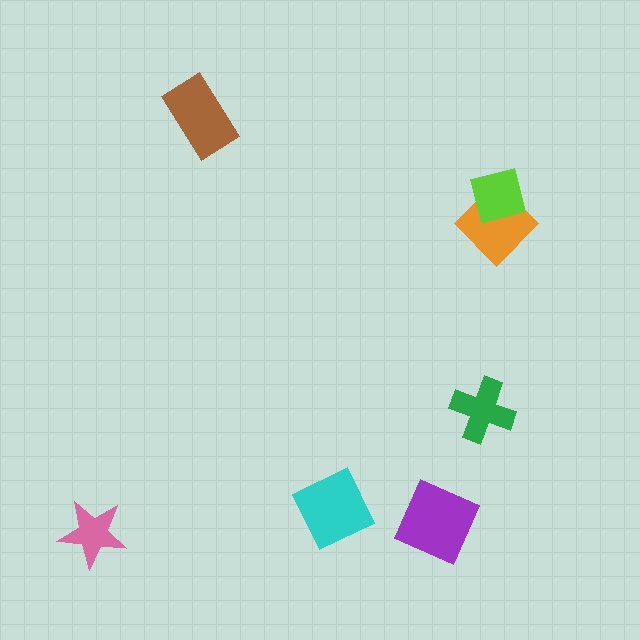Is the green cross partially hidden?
No, no other shape covers it.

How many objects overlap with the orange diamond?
1 object overlaps with the orange diamond.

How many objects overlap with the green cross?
0 objects overlap with the green cross.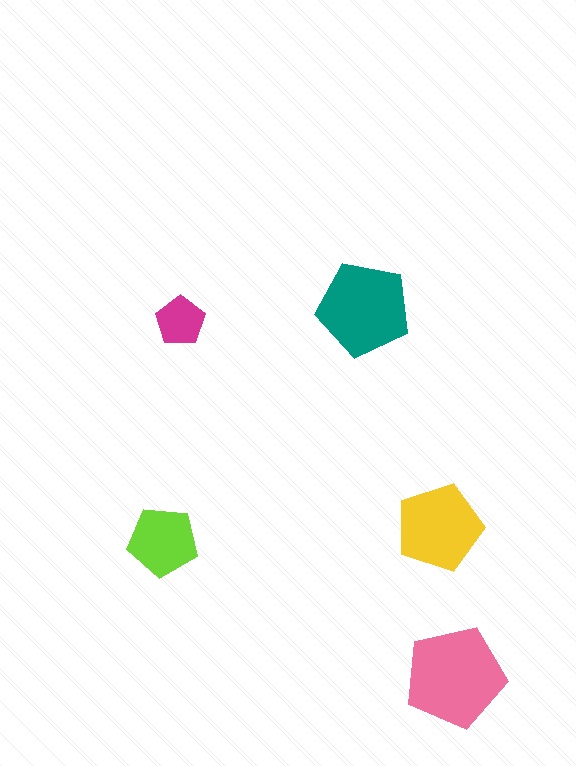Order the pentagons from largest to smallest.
the pink one, the teal one, the yellow one, the lime one, the magenta one.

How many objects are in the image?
There are 5 objects in the image.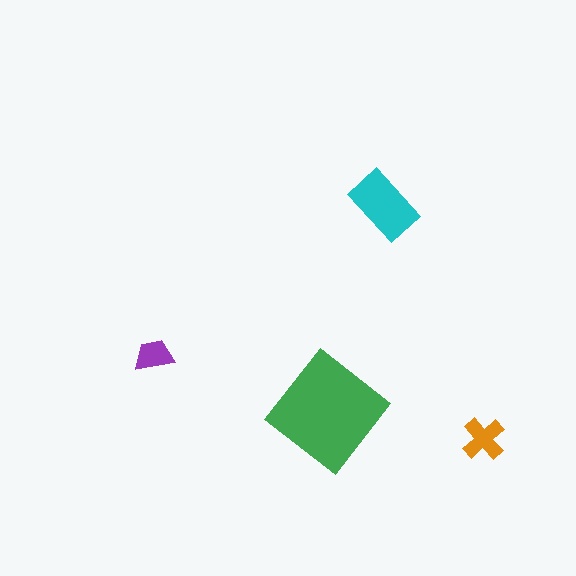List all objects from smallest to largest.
The purple trapezoid, the orange cross, the cyan rectangle, the green diamond.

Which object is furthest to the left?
The purple trapezoid is leftmost.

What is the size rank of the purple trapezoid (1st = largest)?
4th.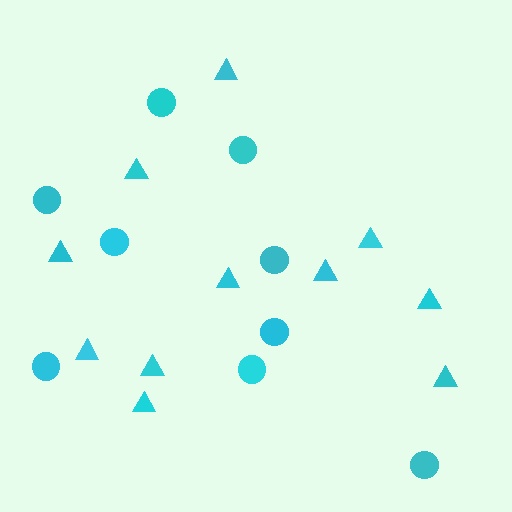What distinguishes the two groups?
There are 2 groups: one group of circles (9) and one group of triangles (11).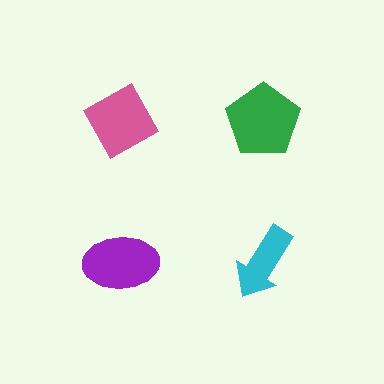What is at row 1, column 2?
A green pentagon.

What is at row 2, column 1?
A purple ellipse.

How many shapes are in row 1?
2 shapes.